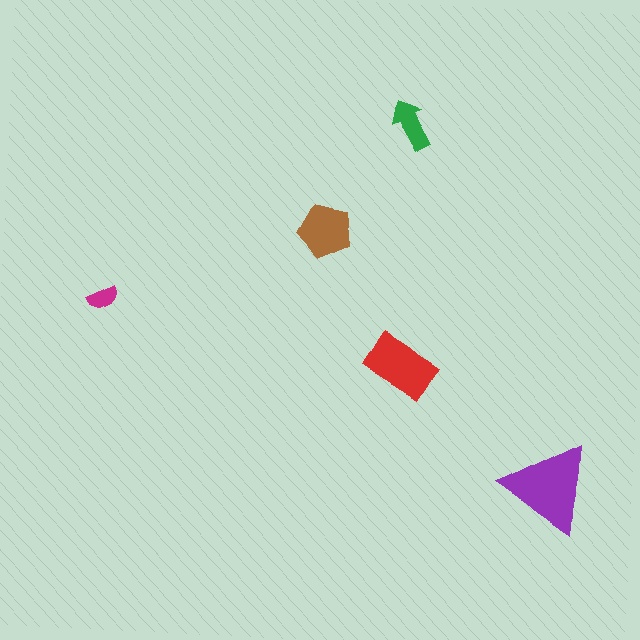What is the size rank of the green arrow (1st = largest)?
4th.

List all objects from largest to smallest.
The purple triangle, the red rectangle, the brown pentagon, the green arrow, the magenta semicircle.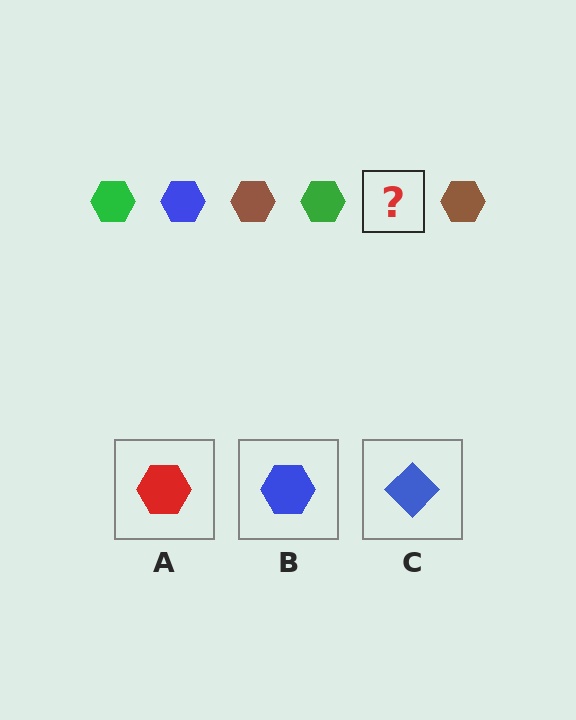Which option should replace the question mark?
Option B.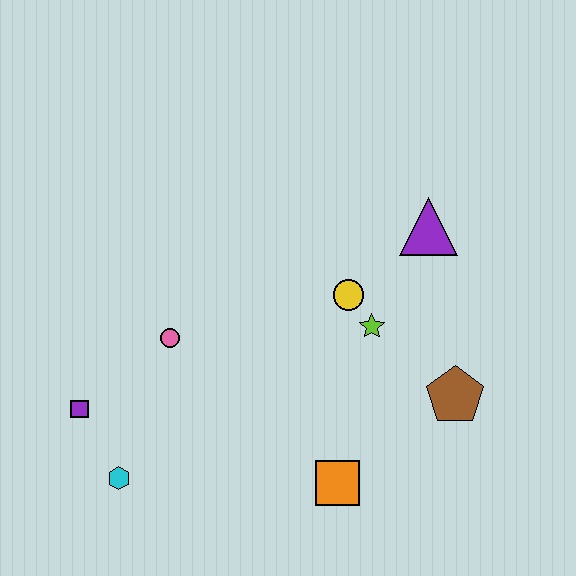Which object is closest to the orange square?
The brown pentagon is closest to the orange square.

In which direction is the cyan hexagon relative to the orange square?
The cyan hexagon is to the left of the orange square.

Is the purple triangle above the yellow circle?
Yes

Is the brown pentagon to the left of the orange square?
No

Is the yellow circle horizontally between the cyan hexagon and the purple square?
No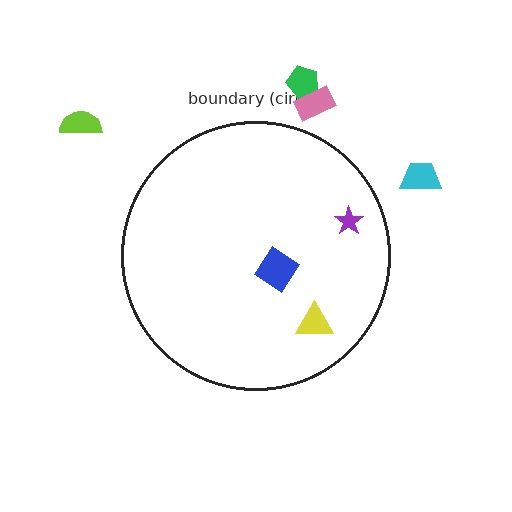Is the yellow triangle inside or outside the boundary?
Inside.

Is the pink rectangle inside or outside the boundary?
Outside.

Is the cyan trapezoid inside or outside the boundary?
Outside.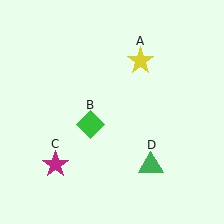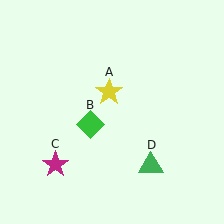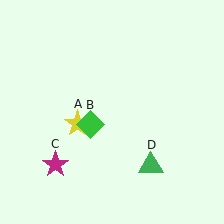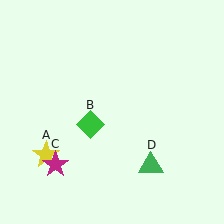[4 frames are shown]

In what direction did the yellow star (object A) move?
The yellow star (object A) moved down and to the left.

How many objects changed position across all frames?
1 object changed position: yellow star (object A).